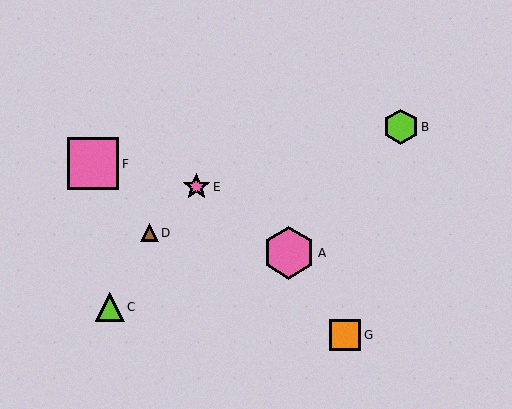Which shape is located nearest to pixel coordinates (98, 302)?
The lime triangle (labeled C) at (110, 307) is nearest to that location.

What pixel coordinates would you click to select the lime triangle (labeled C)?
Click at (110, 307) to select the lime triangle C.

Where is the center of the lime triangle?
The center of the lime triangle is at (110, 307).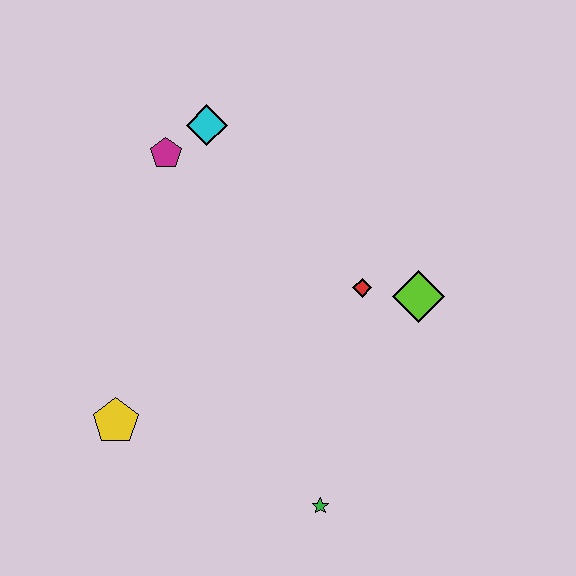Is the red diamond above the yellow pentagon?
Yes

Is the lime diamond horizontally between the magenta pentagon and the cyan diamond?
No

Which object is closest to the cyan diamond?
The magenta pentagon is closest to the cyan diamond.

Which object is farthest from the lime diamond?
The yellow pentagon is farthest from the lime diamond.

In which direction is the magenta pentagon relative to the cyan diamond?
The magenta pentagon is to the left of the cyan diamond.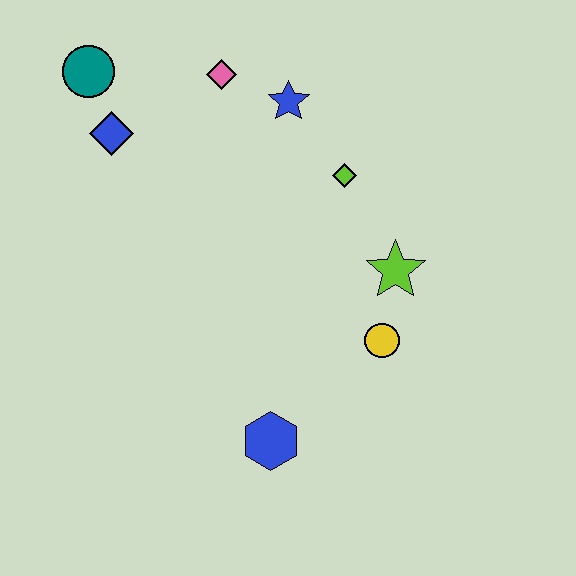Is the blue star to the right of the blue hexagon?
Yes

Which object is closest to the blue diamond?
The teal circle is closest to the blue diamond.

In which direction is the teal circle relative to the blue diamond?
The teal circle is above the blue diamond.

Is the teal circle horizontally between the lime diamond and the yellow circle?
No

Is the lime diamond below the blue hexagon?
No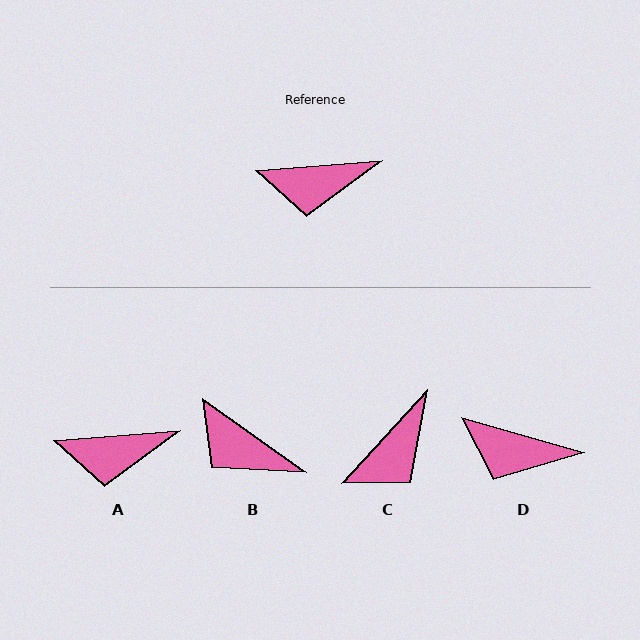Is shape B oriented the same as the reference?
No, it is off by about 39 degrees.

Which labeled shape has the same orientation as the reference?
A.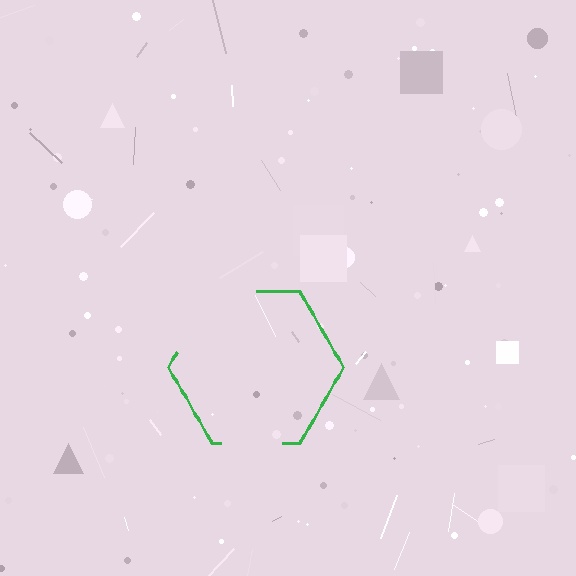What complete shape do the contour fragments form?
The contour fragments form a hexagon.